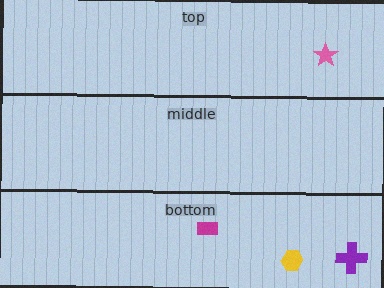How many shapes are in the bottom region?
3.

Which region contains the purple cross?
The bottom region.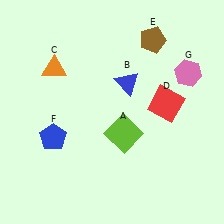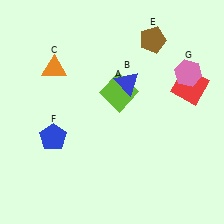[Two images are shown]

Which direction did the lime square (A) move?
The lime square (A) moved up.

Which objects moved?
The objects that moved are: the lime square (A), the red square (D).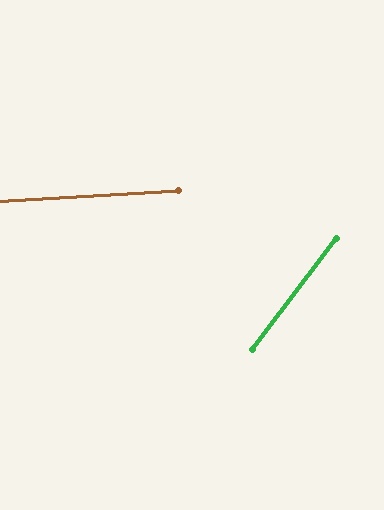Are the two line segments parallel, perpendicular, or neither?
Neither parallel nor perpendicular — they differ by about 50°.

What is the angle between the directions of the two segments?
Approximately 50 degrees.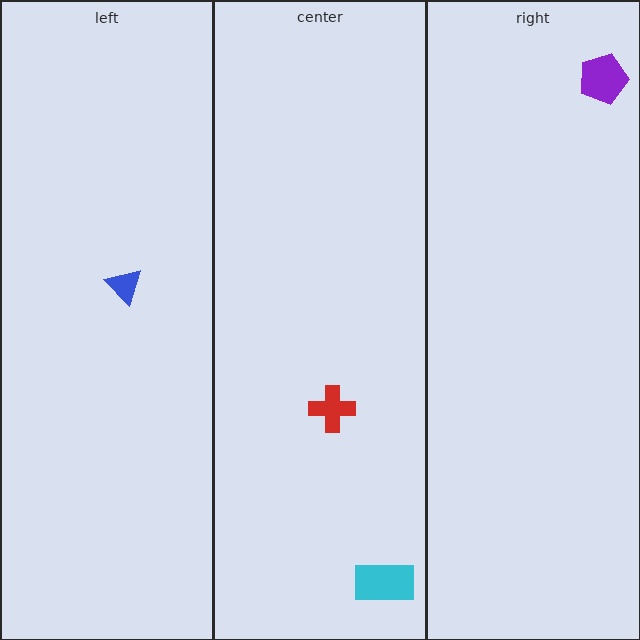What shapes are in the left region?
The blue triangle.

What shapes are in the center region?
The cyan rectangle, the red cross.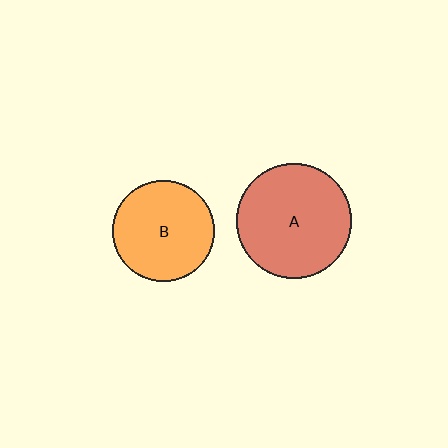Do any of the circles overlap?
No, none of the circles overlap.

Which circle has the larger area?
Circle A (red).